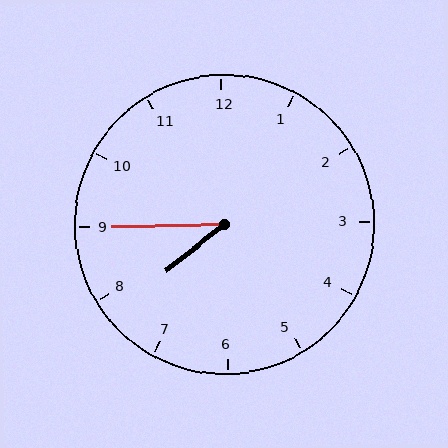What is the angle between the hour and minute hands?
Approximately 38 degrees.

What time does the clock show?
7:45.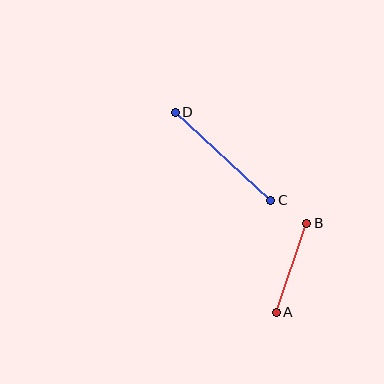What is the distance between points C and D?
The distance is approximately 130 pixels.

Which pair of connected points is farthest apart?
Points C and D are farthest apart.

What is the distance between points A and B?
The distance is approximately 94 pixels.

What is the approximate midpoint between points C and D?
The midpoint is at approximately (223, 156) pixels.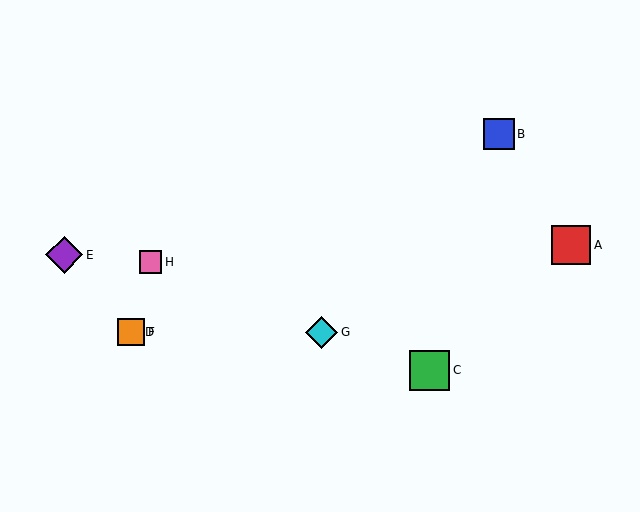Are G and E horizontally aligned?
No, G is at y≈332 and E is at y≈255.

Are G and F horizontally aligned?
Yes, both are at y≈332.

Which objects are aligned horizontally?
Objects D, F, G are aligned horizontally.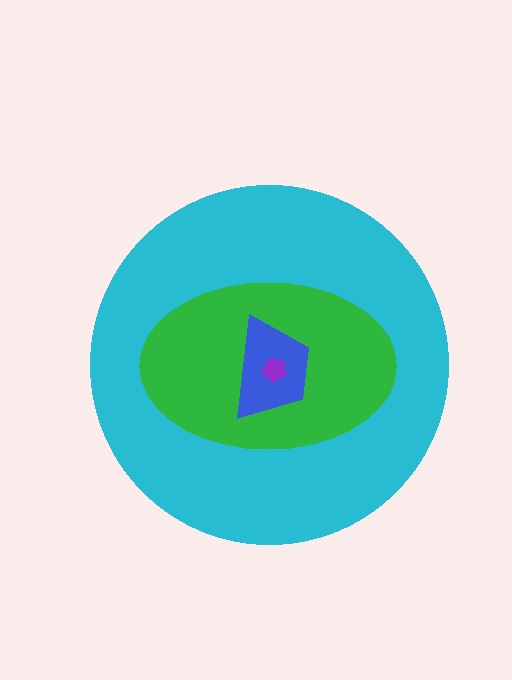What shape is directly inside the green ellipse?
The blue trapezoid.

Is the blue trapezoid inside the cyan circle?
Yes.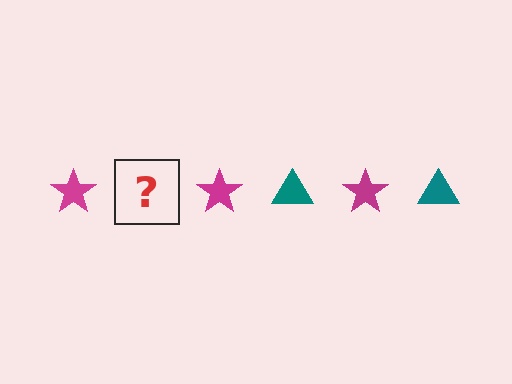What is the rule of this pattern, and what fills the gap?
The rule is that the pattern alternates between magenta star and teal triangle. The gap should be filled with a teal triangle.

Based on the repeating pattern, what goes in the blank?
The blank should be a teal triangle.